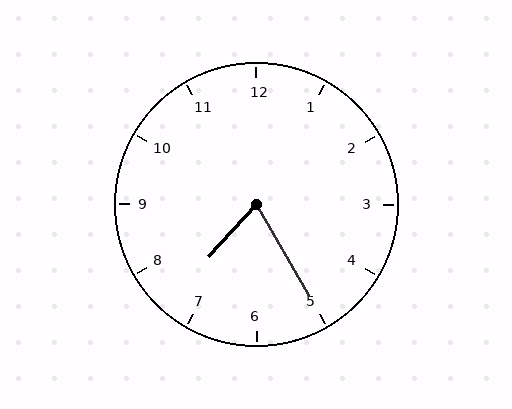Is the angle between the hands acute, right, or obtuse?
It is acute.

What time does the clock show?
7:25.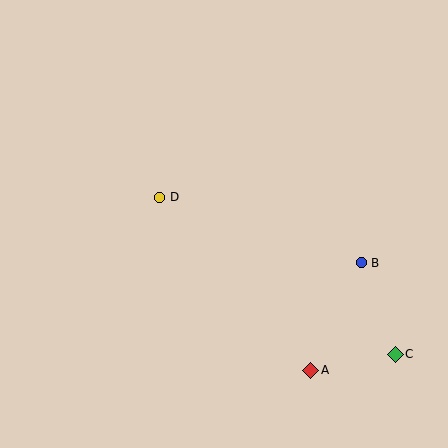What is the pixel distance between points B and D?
The distance between B and D is 212 pixels.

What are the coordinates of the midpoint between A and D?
The midpoint between A and D is at (235, 284).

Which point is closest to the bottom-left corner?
Point D is closest to the bottom-left corner.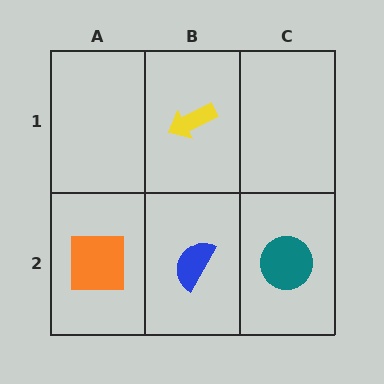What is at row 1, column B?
A yellow arrow.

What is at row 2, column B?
A blue semicircle.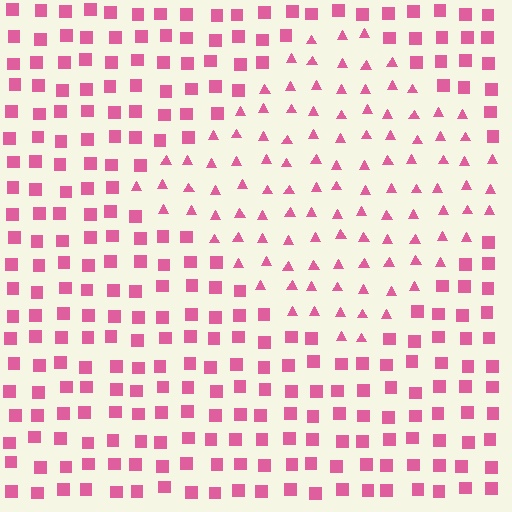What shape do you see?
I see a diamond.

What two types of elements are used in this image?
The image uses triangles inside the diamond region and squares outside it.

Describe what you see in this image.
The image is filled with small pink elements arranged in a uniform grid. A diamond-shaped region contains triangles, while the surrounding area contains squares. The boundary is defined purely by the change in element shape.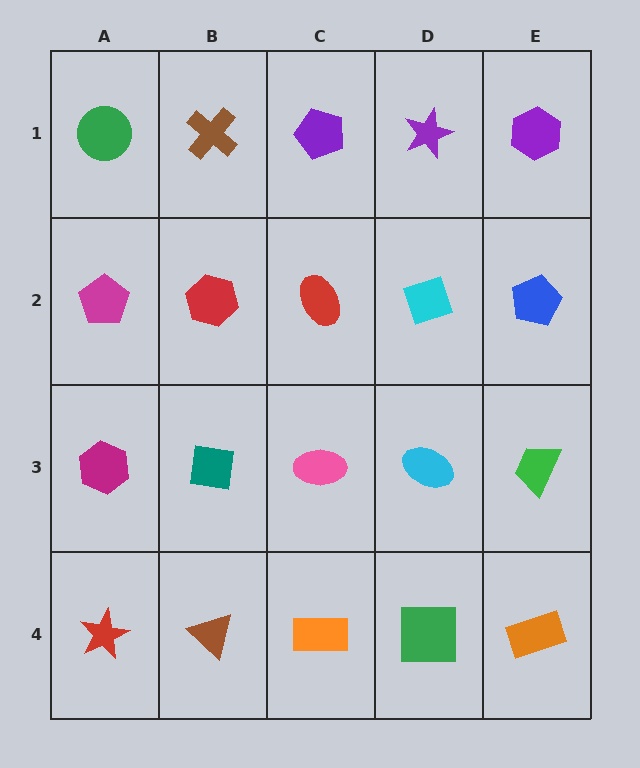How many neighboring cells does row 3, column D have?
4.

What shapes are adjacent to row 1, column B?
A red hexagon (row 2, column B), a green circle (row 1, column A), a purple pentagon (row 1, column C).